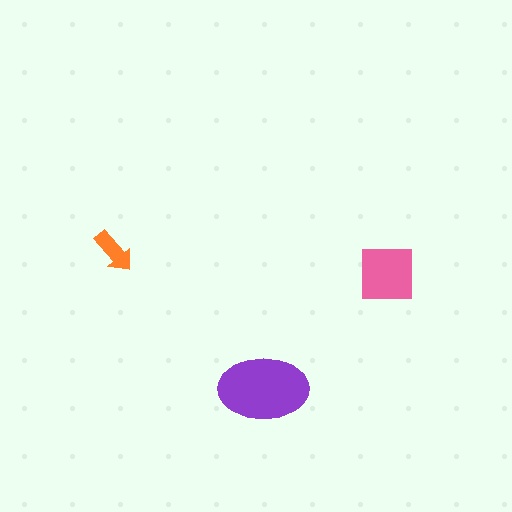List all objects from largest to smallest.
The purple ellipse, the pink square, the orange arrow.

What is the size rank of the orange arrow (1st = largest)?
3rd.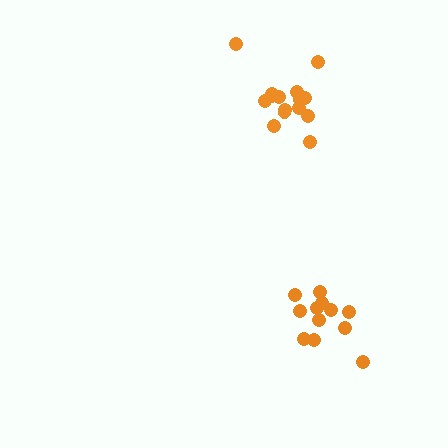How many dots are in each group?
Group 1: 15 dots, Group 2: 13 dots (28 total).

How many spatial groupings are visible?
There are 2 spatial groupings.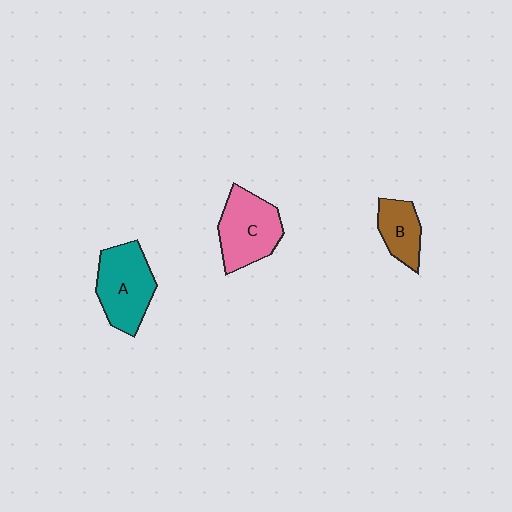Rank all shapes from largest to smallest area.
From largest to smallest: A (teal), C (pink), B (brown).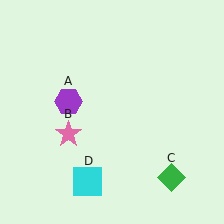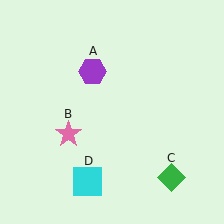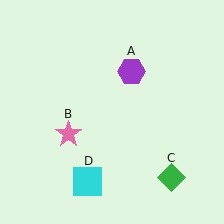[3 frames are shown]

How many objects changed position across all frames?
1 object changed position: purple hexagon (object A).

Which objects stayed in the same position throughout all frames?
Pink star (object B) and green diamond (object C) and cyan square (object D) remained stationary.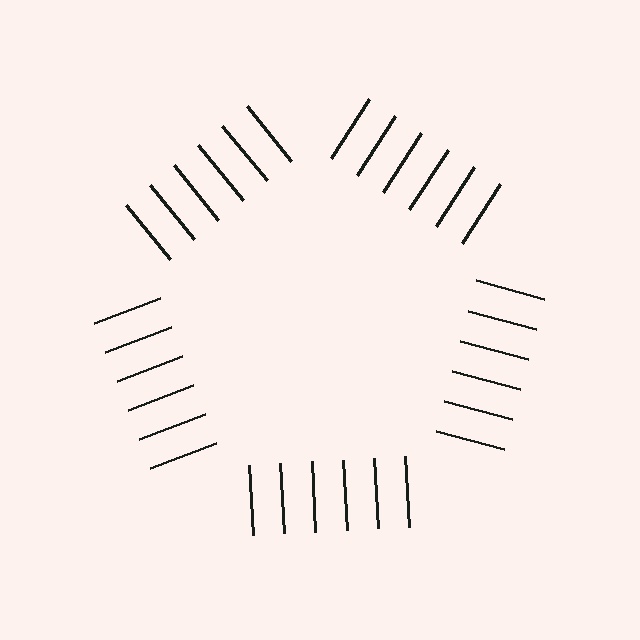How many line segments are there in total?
30 — 6 along each of the 5 edges.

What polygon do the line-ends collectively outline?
An illusory pentagon — the line segments terminate on its edges but no continuous stroke is drawn.